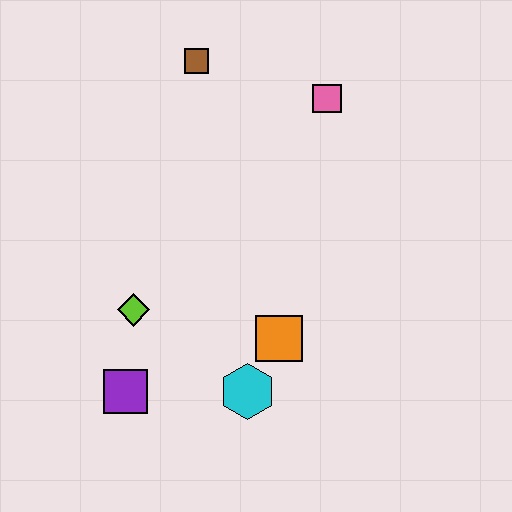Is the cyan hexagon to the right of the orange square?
No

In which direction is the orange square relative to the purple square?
The orange square is to the right of the purple square.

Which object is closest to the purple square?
The lime diamond is closest to the purple square.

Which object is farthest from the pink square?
The purple square is farthest from the pink square.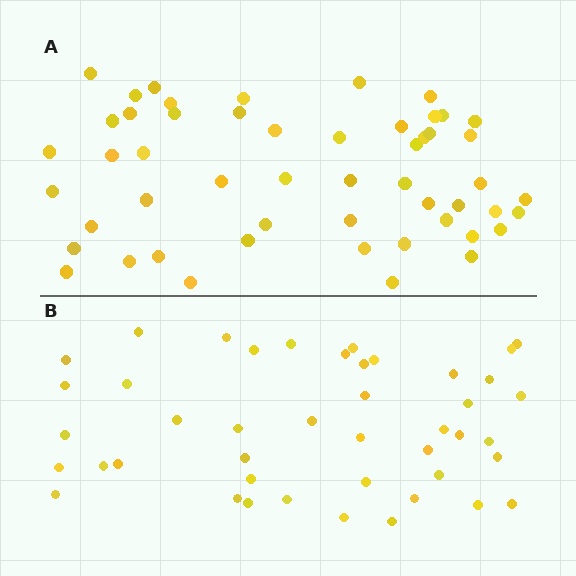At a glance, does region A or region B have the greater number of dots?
Region A (the top region) has more dots.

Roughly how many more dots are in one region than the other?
Region A has roughly 8 or so more dots than region B.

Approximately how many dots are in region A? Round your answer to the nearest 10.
About 50 dots. (The exact count is 52, which rounds to 50.)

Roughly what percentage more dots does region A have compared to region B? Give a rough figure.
About 20% more.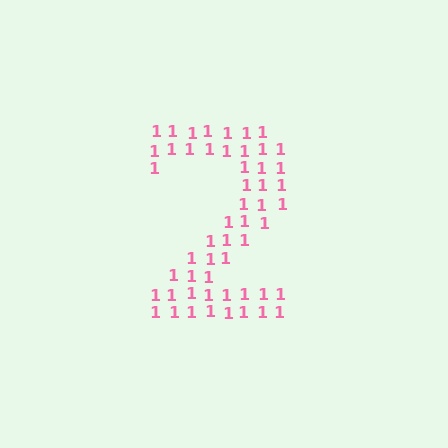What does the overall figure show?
The overall figure shows the digit 2.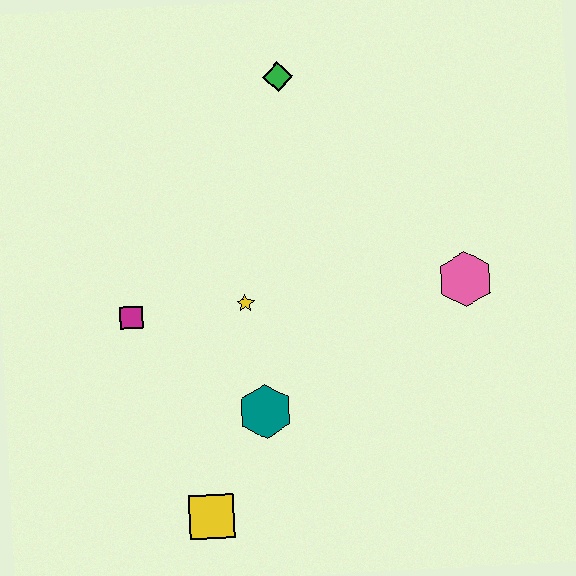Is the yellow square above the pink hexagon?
No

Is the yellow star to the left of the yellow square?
No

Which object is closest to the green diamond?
The yellow star is closest to the green diamond.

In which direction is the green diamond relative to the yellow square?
The green diamond is above the yellow square.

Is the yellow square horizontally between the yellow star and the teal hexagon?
No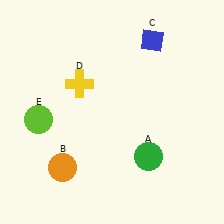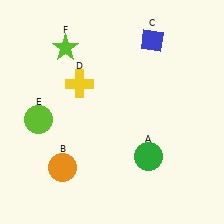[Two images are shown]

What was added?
A lime star (F) was added in Image 2.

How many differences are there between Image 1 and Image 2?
There is 1 difference between the two images.